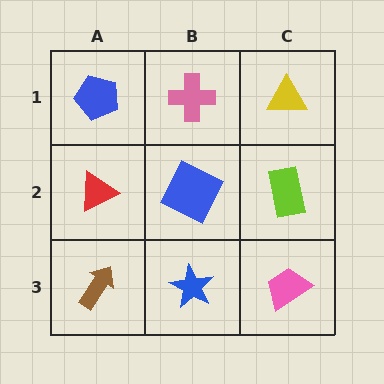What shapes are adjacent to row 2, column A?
A blue pentagon (row 1, column A), a brown arrow (row 3, column A), a blue square (row 2, column B).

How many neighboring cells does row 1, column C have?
2.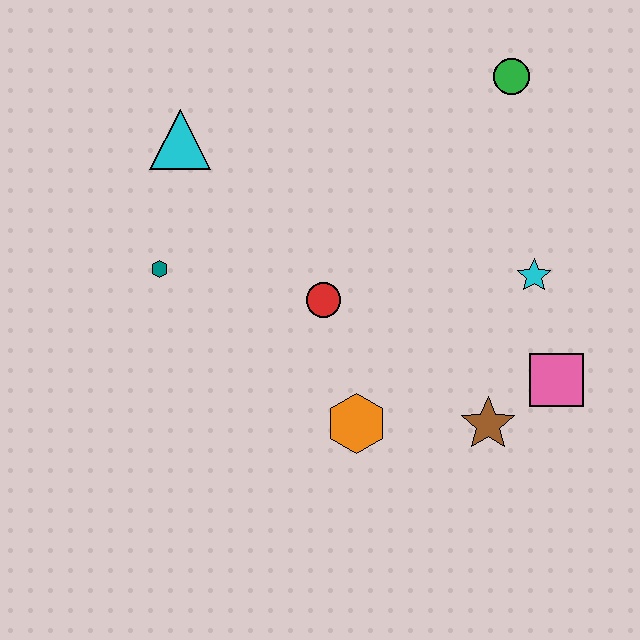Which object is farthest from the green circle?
The teal hexagon is farthest from the green circle.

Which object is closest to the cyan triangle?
The teal hexagon is closest to the cyan triangle.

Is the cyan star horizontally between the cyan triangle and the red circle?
No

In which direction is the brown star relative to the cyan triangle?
The brown star is to the right of the cyan triangle.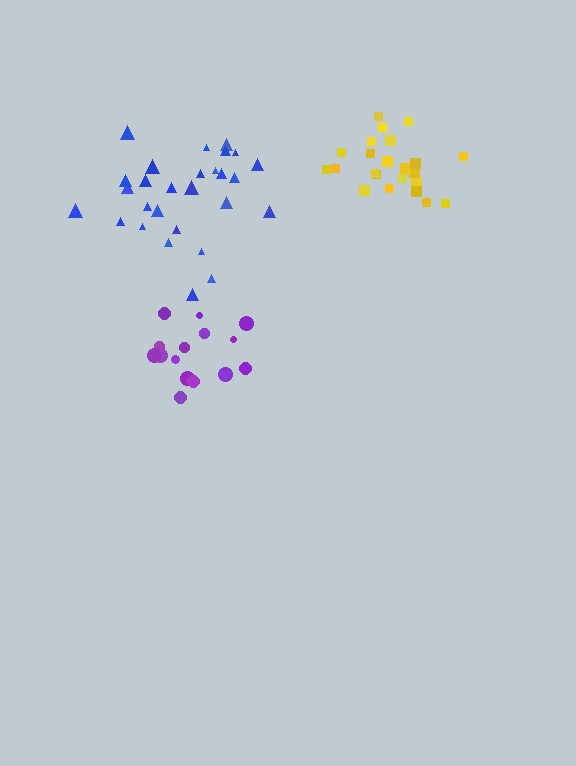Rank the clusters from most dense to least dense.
yellow, purple, blue.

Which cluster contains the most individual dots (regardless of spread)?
Blue (28).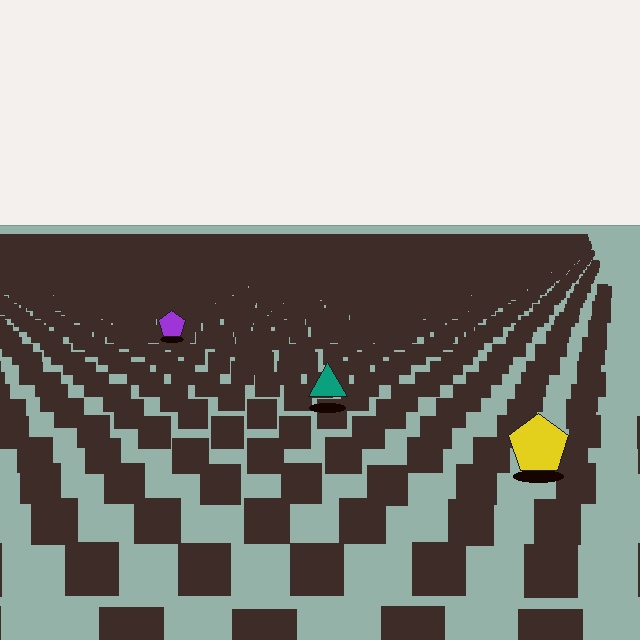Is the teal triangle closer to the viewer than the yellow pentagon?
No. The yellow pentagon is closer — you can tell from the texture gradient: the ground texture is coarser near it.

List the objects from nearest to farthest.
From nearest to farthest: the yellow pentagon, the teal triangle, the purple pentagon.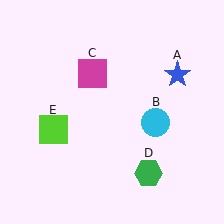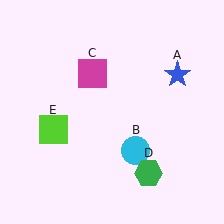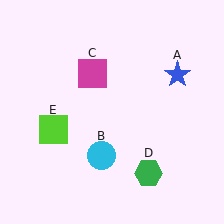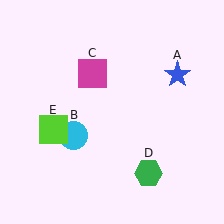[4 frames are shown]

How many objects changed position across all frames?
1 object changed position: cyan circle (object B).